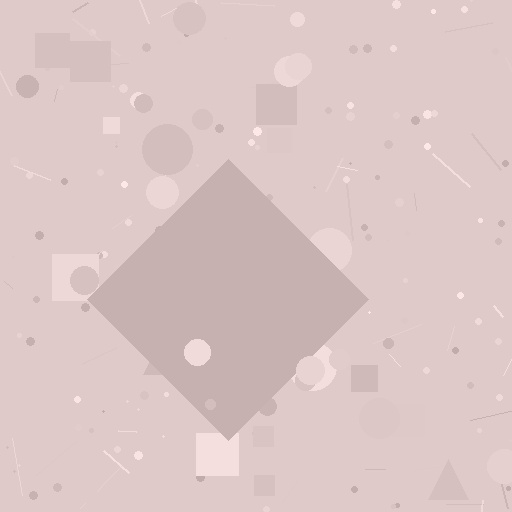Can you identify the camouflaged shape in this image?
The camouflaged shape is a diamond.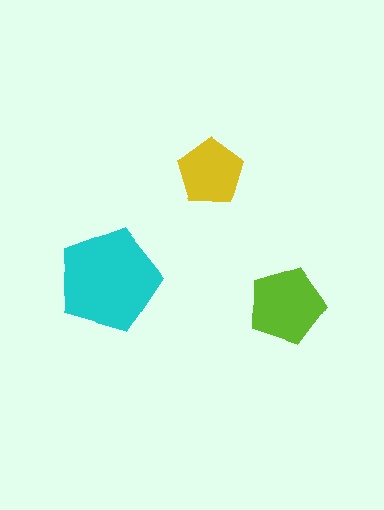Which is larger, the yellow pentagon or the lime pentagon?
The lime one.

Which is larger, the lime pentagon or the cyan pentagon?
The cyan one.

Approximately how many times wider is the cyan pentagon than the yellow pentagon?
About 1.5 times wider.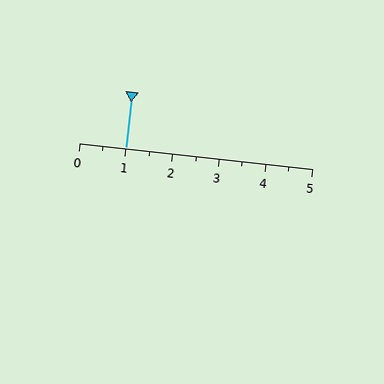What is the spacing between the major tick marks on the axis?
The major ticks are spaced 1 apart.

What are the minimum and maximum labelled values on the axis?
The axis runs from 0 to 5.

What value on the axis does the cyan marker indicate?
The marker indicates approximately 1.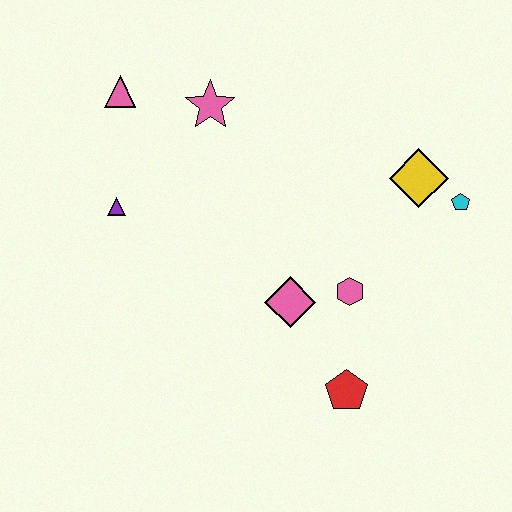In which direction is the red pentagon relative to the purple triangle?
The red pentagon is to the right of the purple triangle.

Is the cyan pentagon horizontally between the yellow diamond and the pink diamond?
No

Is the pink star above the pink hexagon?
Yes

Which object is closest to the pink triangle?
The pink star is closest to the pink triangle.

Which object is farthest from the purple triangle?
The cyan pentagon is farthest from the purple triangle.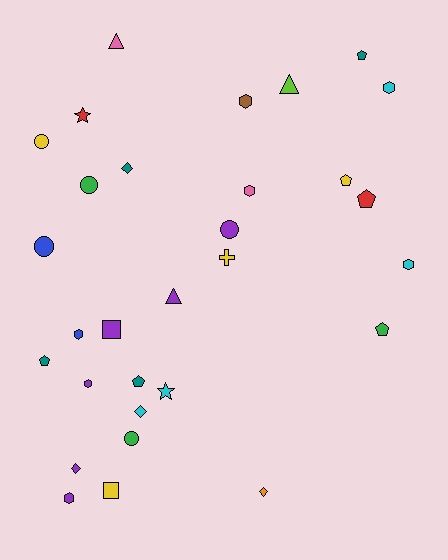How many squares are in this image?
There are 2 squares.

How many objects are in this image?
There are 30 objects.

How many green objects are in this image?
There are 3 green objects.